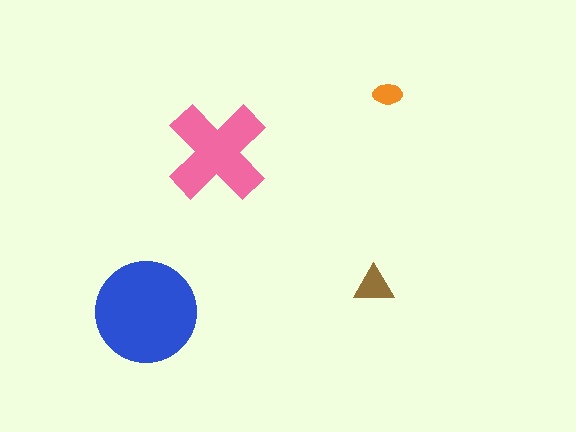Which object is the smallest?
The orange ellipse.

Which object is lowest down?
The blue circle is bottommost.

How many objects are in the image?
There are 4 objects in the image.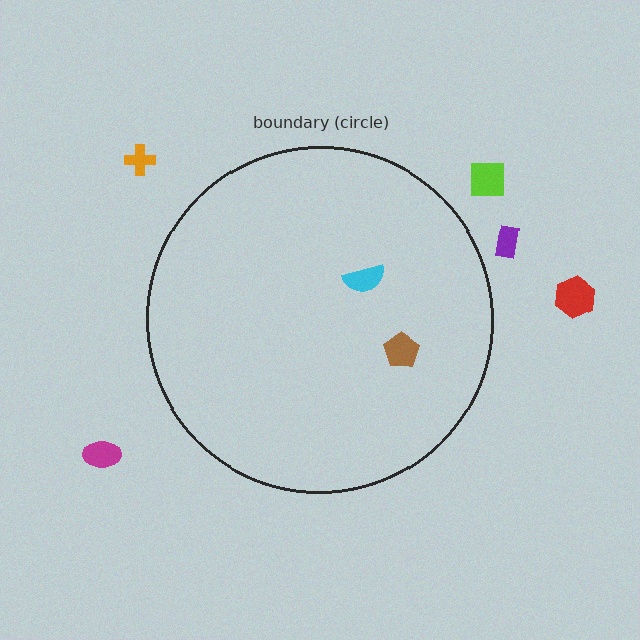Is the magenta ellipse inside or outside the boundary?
Outside.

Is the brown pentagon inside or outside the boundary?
Inside.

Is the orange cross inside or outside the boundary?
Outside.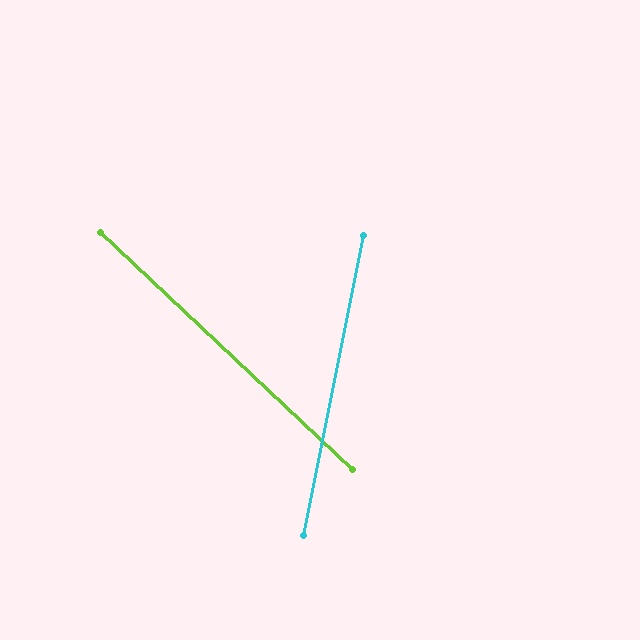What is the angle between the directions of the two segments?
Approximately 58 degrees.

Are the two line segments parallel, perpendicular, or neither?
Neither parallel nor perpendicular — they differ by about 58°.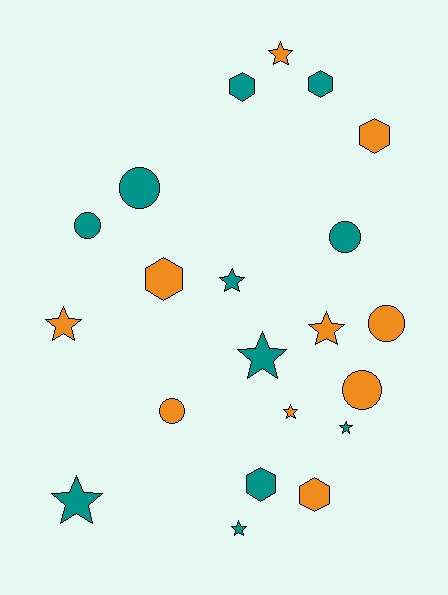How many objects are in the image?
There are 21 objects.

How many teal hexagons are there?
There are 3 teal hexagons.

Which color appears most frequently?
Teal, with 11 objects.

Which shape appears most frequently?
Star, with 9 objects.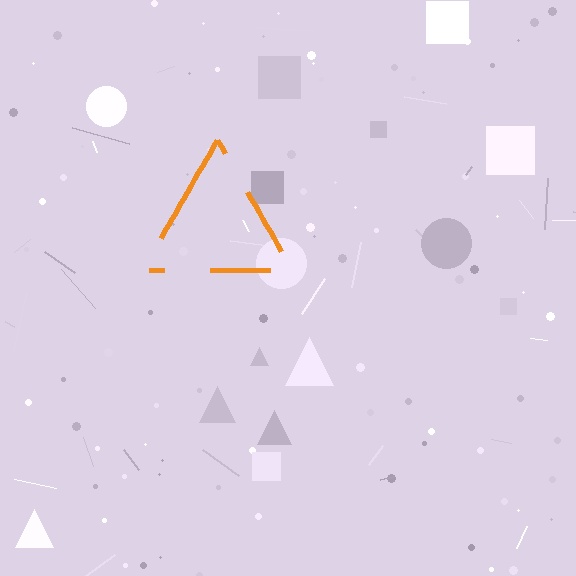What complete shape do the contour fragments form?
The contour fragments form a triangle.